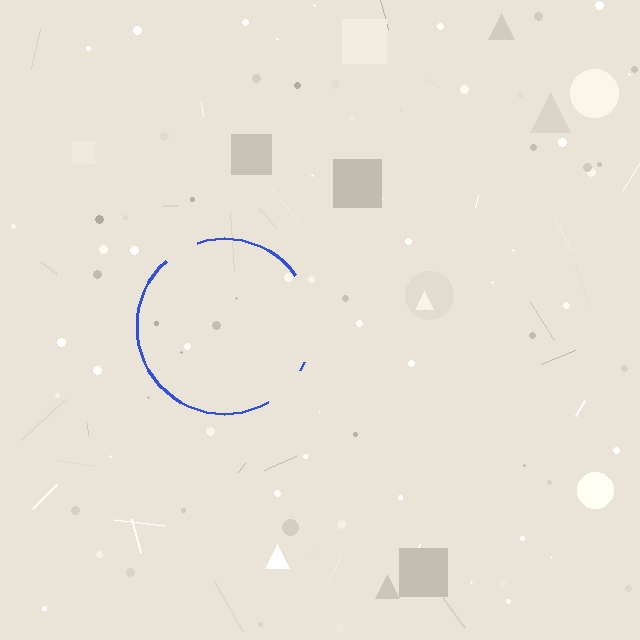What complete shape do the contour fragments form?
The contour fragments form a circle.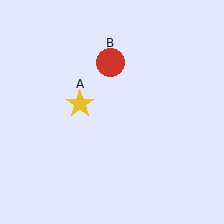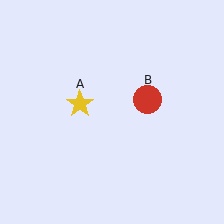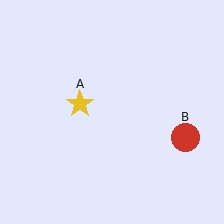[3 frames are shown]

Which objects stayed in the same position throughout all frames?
Yellow star (object A) remained stationary.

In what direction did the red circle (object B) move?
The red circle (object B) moved down and to the right.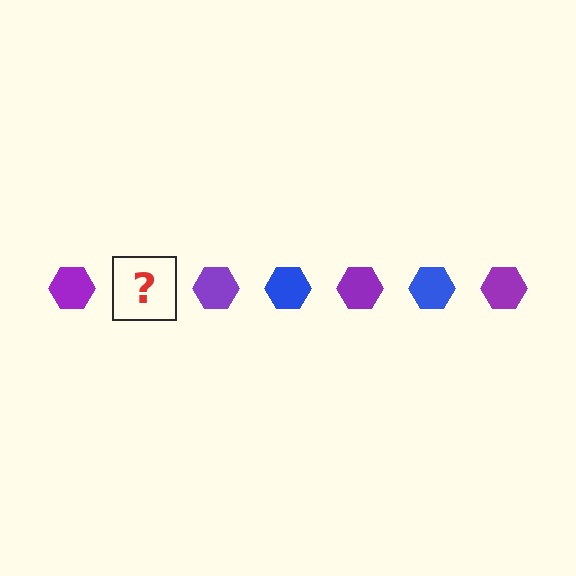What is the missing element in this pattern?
The missing element is a blue hexagon.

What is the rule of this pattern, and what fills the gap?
The rule is that the pattern cycles through purple, blue hexagons. The gap should be filled with a blue hexagon.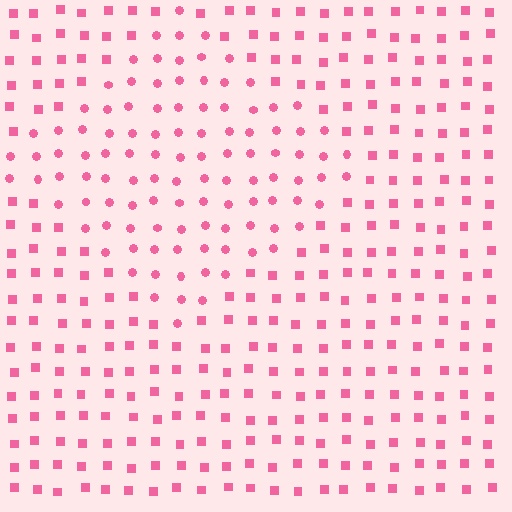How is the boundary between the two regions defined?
The boundary is defined by a change in element shape: circles inside vs. squares outside. All elements share the same color and spacing.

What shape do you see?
I see a diamond.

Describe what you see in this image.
The image is filled with small pink elements arranged in a uniform grid. A diamond-shaped region contains circles, while the surrounding area contains squares. The boundary is defined purely by the change in element shape.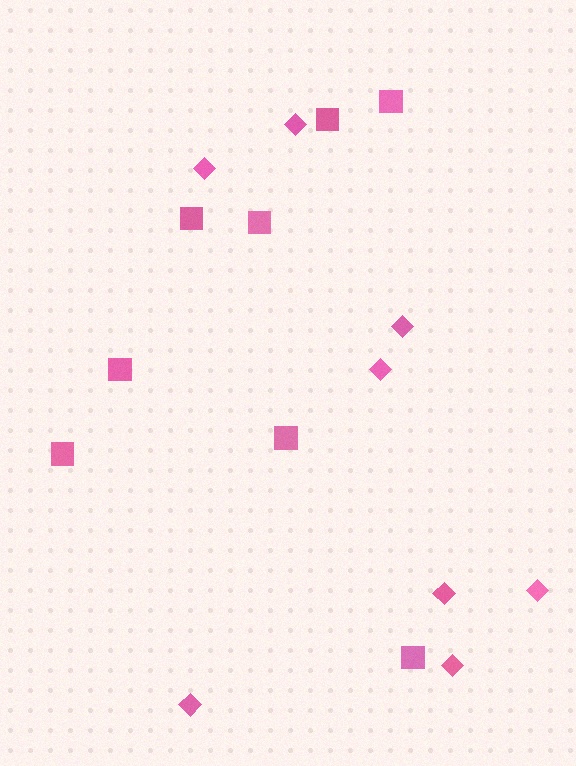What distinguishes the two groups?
There are 2 groups: one group of diamonds (8) and one group of squares (8).